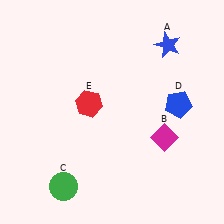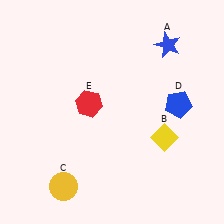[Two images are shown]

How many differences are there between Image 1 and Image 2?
There are 2 differences between the two images.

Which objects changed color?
B changed from magenta to yellow. C changed from green to yellow.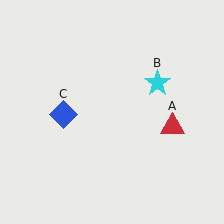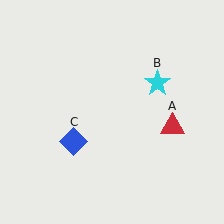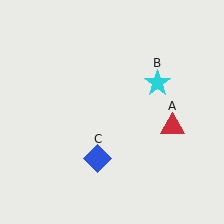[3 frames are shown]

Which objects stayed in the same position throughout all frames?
Red triangle (object A) and cyan star (object B) remained stationary.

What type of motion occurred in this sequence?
The blue diamond (object C) rotated counterclockwise around the center of the scene.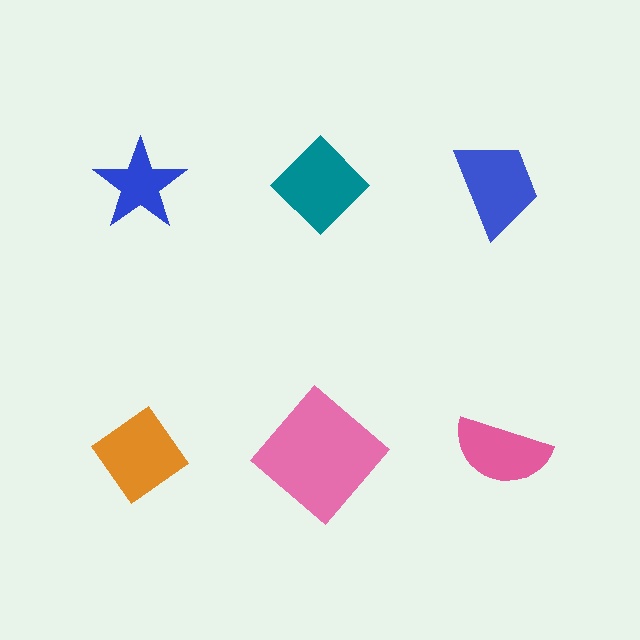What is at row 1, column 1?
A blue star.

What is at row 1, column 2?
A teal diamond.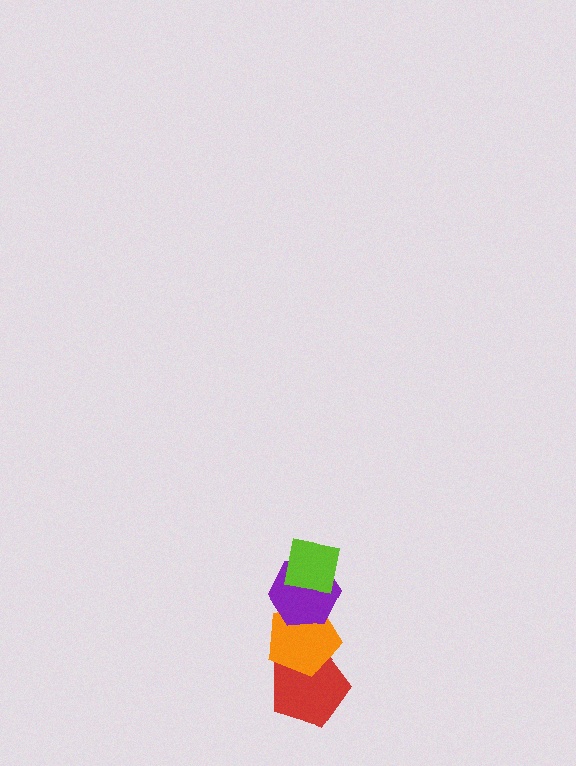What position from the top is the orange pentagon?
The orange pentagon is 3rd from the top.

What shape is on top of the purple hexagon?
The lime square is on top of the purple hexagon.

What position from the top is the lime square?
The lime square is 1st from the top.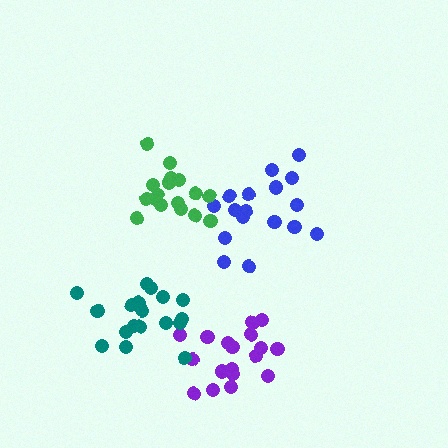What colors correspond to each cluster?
The clusters are colored: blue, green, purple, teal.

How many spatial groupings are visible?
There are 4 spatial groupings.